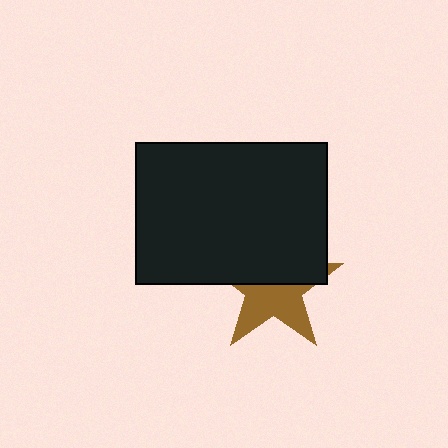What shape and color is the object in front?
The object in front is a black rectangle.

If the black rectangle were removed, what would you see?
You would see the complete brown star.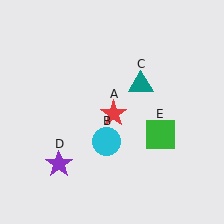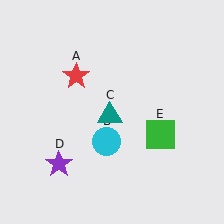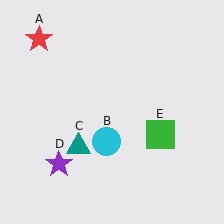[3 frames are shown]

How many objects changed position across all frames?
2 objects changed position: red star (object A), teal triangle (object C).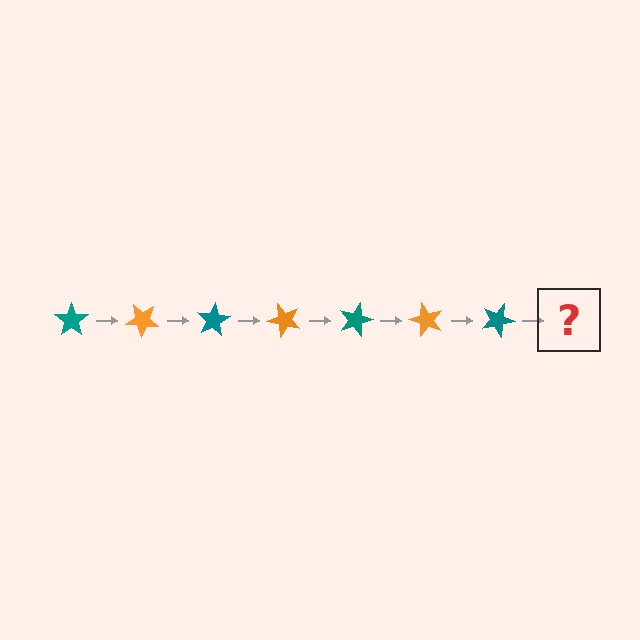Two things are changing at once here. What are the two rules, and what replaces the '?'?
The two rules are that it rotates 40 degrees each step and the color cycles through teal and orange. The '?' should be an orange star, rotated 280 degrees from the start.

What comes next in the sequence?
The next element should be an orange star, rotated 280 degrees from the start.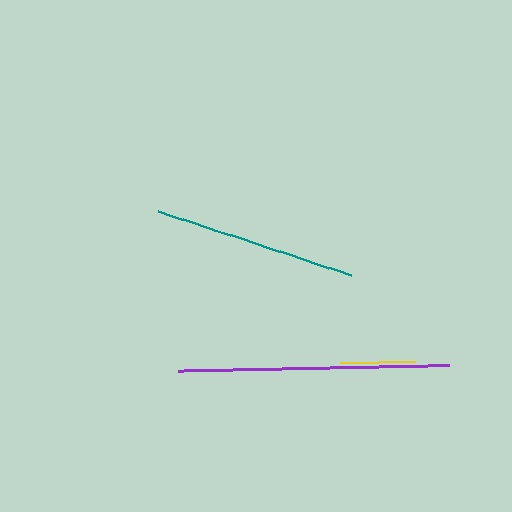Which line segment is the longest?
The purple line is the longest at approximately 270 pixels.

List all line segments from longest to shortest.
From longest to shortest: purple, teal, yellow.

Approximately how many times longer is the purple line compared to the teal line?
The purple line is approximately 1.3 times the length of the teal line.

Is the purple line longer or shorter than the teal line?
The purple line is longer than the teal line.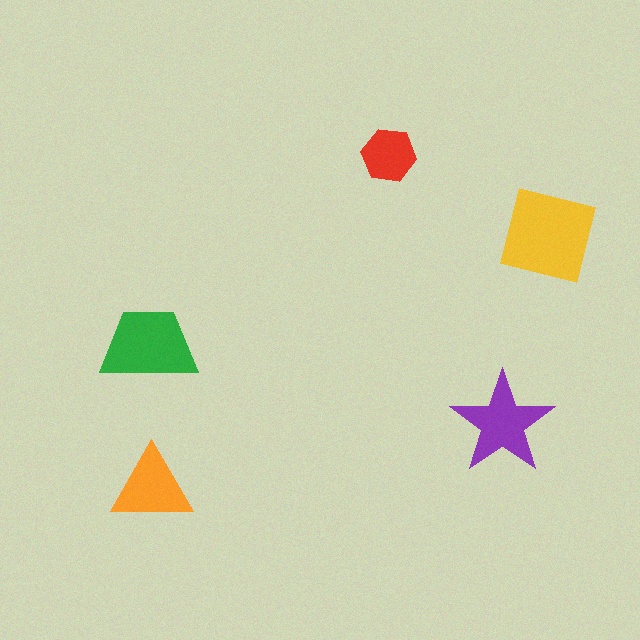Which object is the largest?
The yellow square.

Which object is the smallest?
The red hexagon.